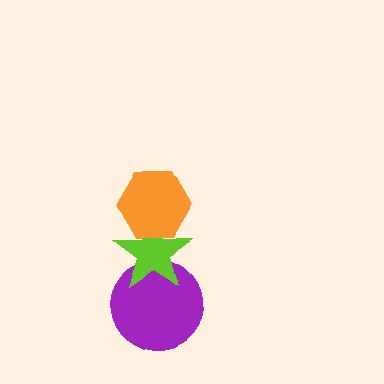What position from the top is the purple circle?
The purple circle is 3rd from the top.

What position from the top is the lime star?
The lime star is 2nd from the top.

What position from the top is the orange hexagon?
The orange hexagon is 1st from the top.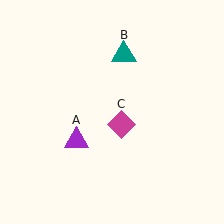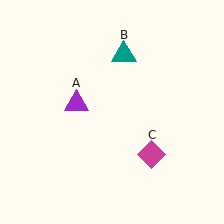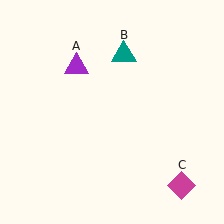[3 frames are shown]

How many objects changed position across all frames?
2 objects changed position: purple triangle (object A), magenta diamond (object C).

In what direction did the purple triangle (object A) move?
The purple triangle (object A) moved up.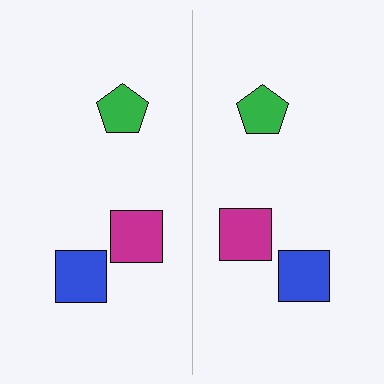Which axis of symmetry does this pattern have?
The pattern has a vertical axis of symmetry running through the center of the image.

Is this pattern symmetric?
Yes, this pattern has bilateral (reflection) symmetry.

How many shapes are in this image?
There are 6 shapes in this image.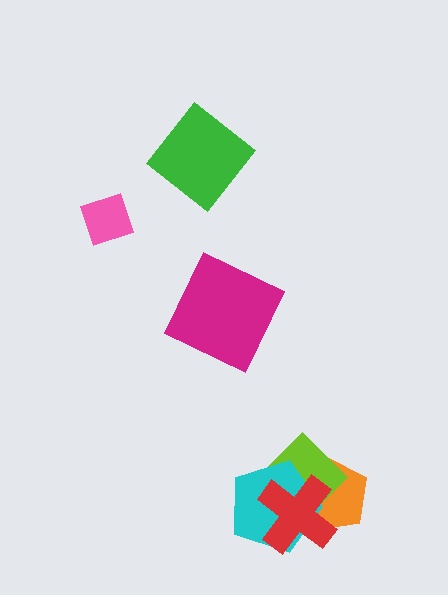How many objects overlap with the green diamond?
0 objects overlap with the green diamond.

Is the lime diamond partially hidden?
Yes, it is partially covered by another shape.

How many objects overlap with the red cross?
3 objects overlap with the red cross.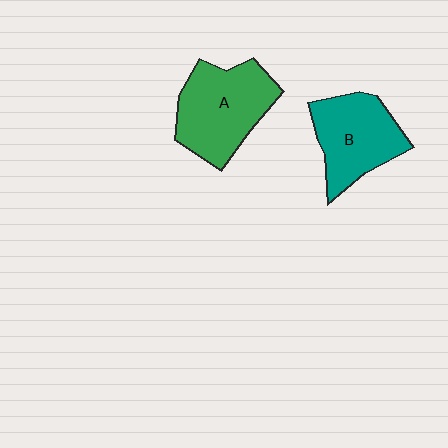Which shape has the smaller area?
Shape B (teal).